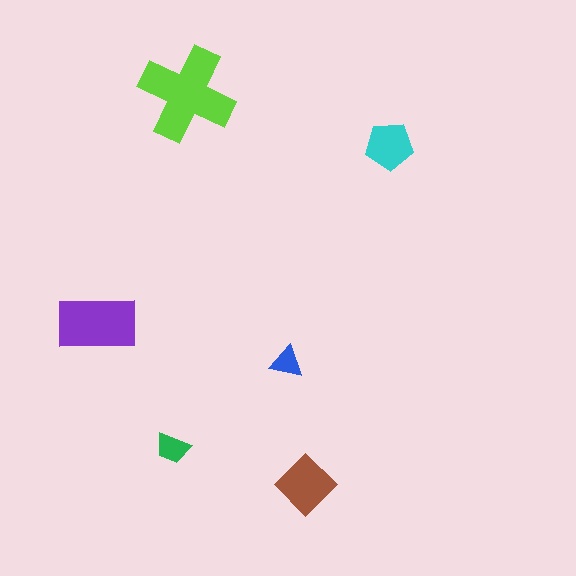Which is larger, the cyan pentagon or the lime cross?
The lime cross.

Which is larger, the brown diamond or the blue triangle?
The brown diamond.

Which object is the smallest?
The blue triangle.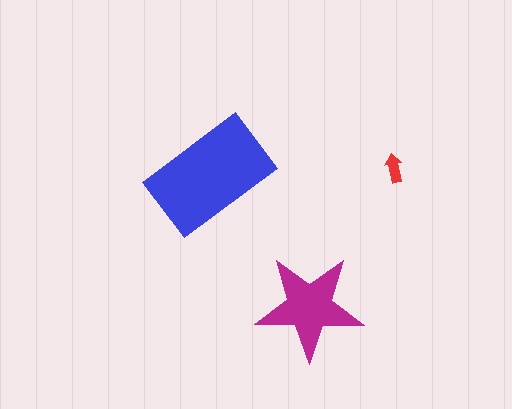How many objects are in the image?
There are 3 objects in the image.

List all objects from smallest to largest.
The red arrow, the magenta star, the blue rectangle.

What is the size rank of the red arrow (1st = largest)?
3rd.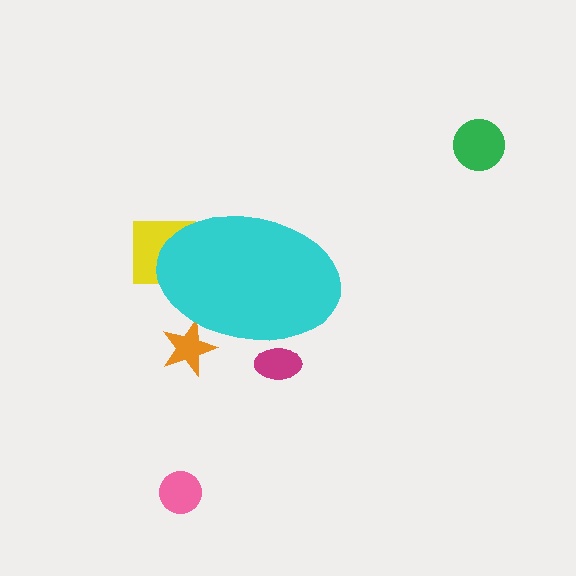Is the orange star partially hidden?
Yes, the orange star is partially hidden behind the cyan ellipse.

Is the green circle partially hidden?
No, the green circle is fully visible.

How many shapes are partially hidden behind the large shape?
3 shapes are partially hidden.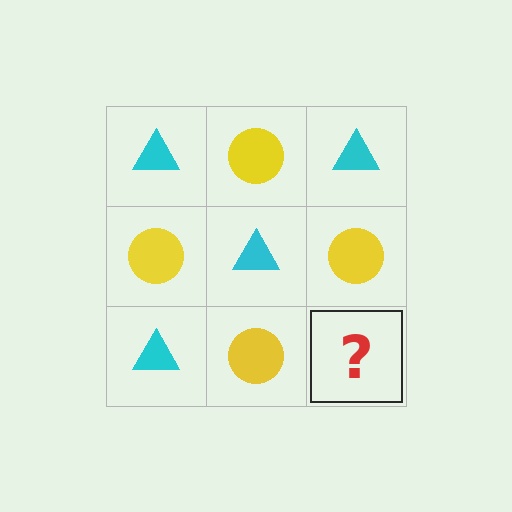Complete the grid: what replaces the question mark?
The question mark should be replaced with a cyan triangle.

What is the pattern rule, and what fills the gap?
The rule is that it alternates cyan triangle and yellow circle in a checkerboard pattern. The gap should be filled with a cyan triangle.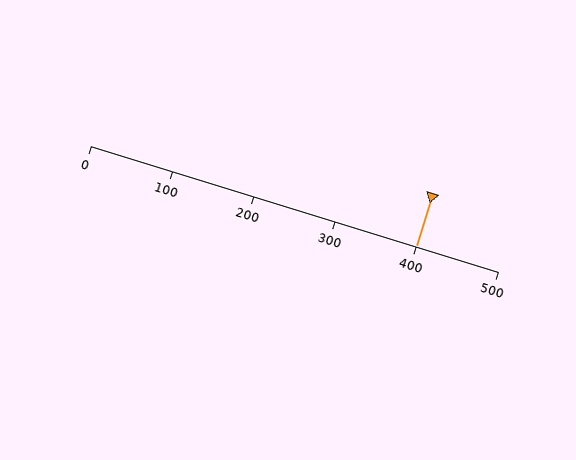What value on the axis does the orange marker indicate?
The marker indicates approximately 400.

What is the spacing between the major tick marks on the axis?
The major ticks are spaced 100 apart.